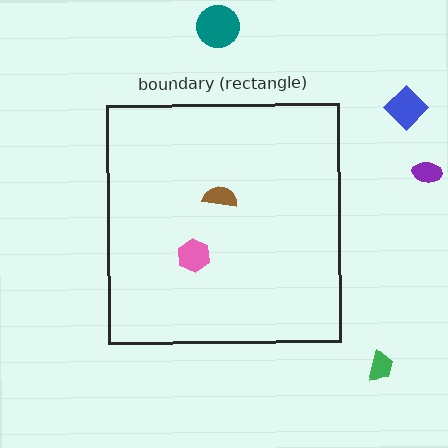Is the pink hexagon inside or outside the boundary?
Inside.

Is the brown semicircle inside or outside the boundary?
Inside.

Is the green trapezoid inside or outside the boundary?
Outside.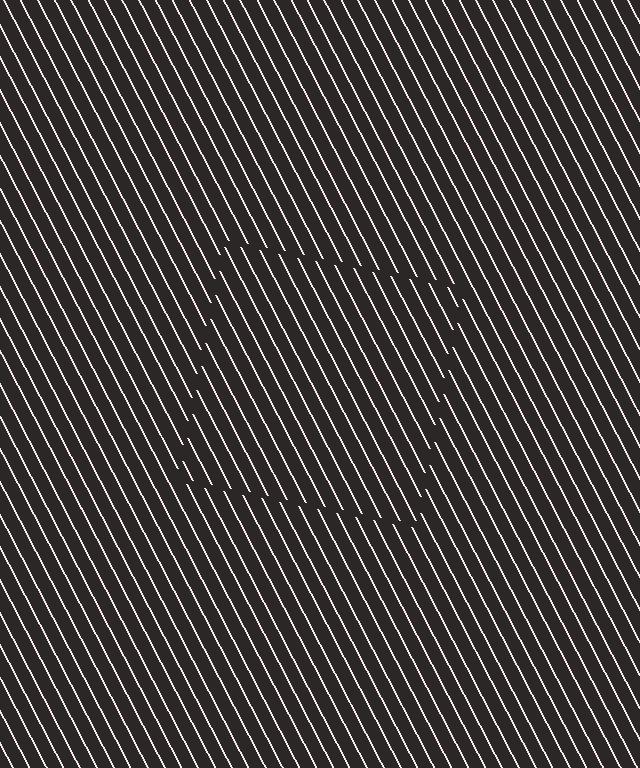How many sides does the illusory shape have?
4 sides — the line-ends trace a square.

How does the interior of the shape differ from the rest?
The interior of the shape contains the same grating, shifted by half a period — the contour is defined by the phase discontinuity where line-ends from the inner and outer gratings abut.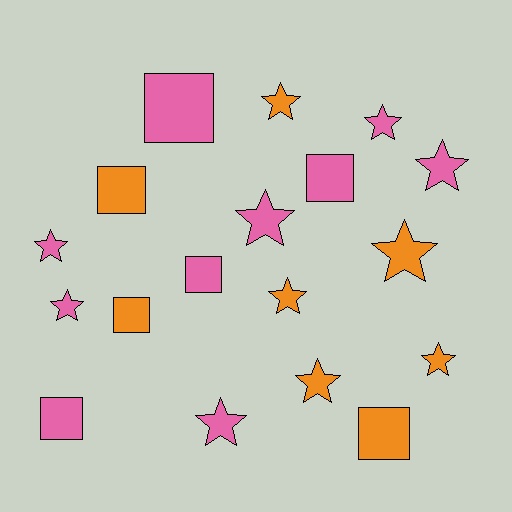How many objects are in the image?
There are 18 objects.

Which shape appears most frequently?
Star, with 11 objects.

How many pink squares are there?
There are 4 pink squares.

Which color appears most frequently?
Pink, with 10 objects.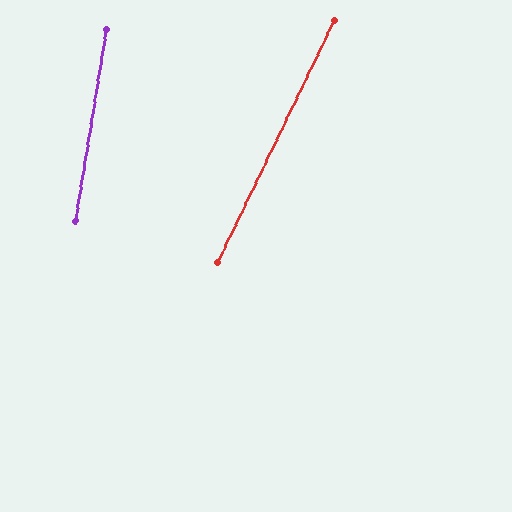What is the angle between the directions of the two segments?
Approximately 17 degrees.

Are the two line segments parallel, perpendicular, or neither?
Neither parallel nor perpendicular — they differ by about 17°.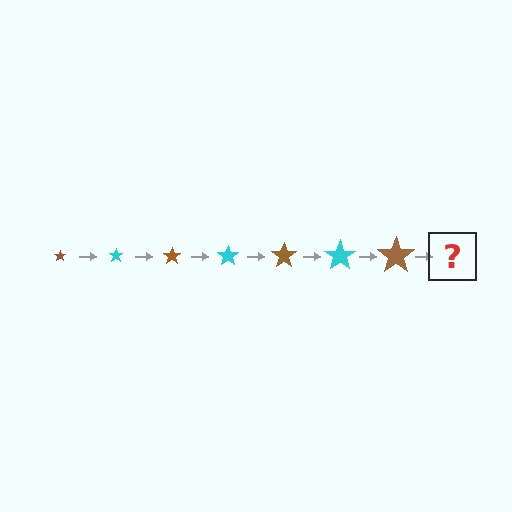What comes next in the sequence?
The next element should be a cyan star, larger than the previous one.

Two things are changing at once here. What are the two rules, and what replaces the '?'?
The two rules are that the star grows larger each step and the color cycles through brown and cyan. The '?' should be a cyan star, larger than the previous one.